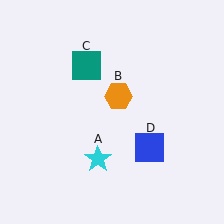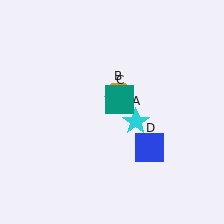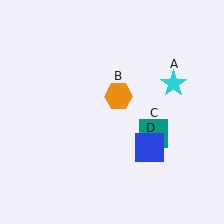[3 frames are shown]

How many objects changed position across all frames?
2 objects changed position: cyan star (object A), teal square (object C).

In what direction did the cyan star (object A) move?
The cyan star (object A) moved up and to the right.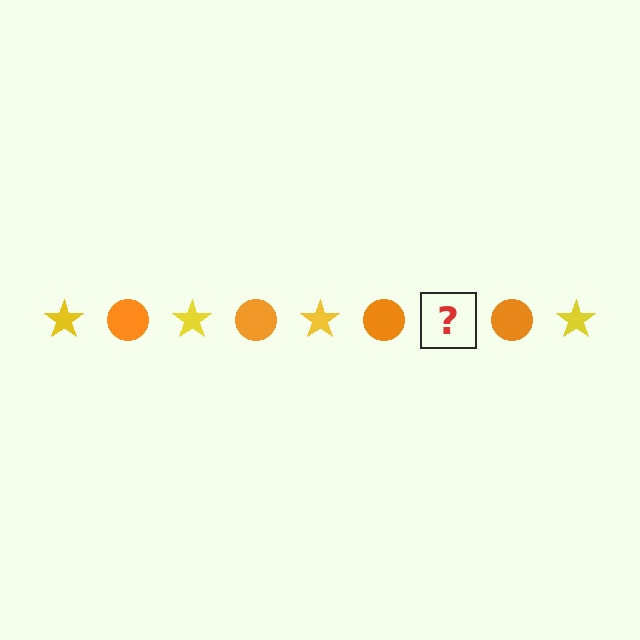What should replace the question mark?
The question mark should be replaced with a yellow star.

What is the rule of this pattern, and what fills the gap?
The rule is that the pattern alternates between yellow star and orange circle. The gap should be filled with a yellow star.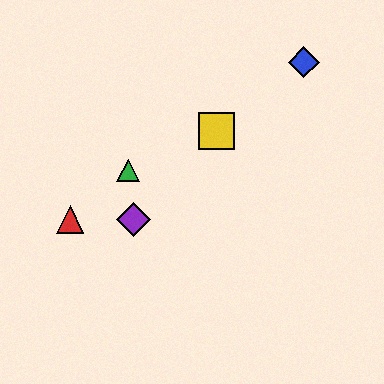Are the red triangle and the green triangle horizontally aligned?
No, the red triangle is at y≈220 and the green triangle is at y≈171.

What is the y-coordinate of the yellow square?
The yellow square is at y≈131.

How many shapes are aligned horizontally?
2 shapes (the red triangle, the purple diamond) are aligned horizontally.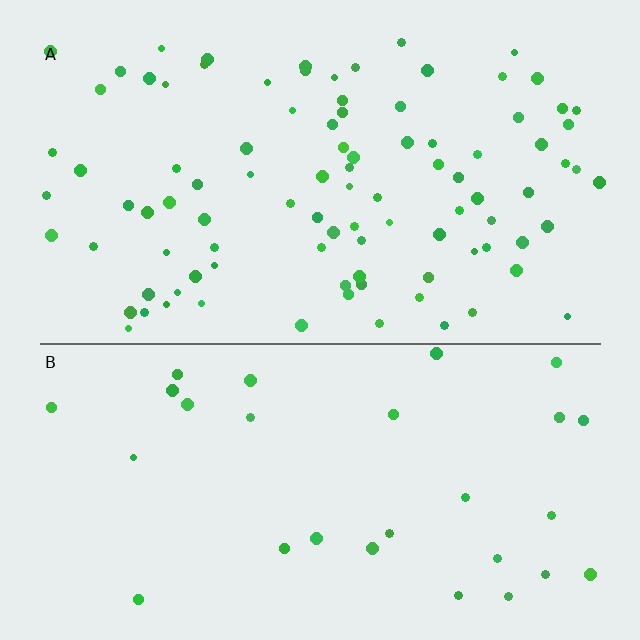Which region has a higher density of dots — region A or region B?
A (the top).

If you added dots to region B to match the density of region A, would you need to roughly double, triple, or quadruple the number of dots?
Approximately triple.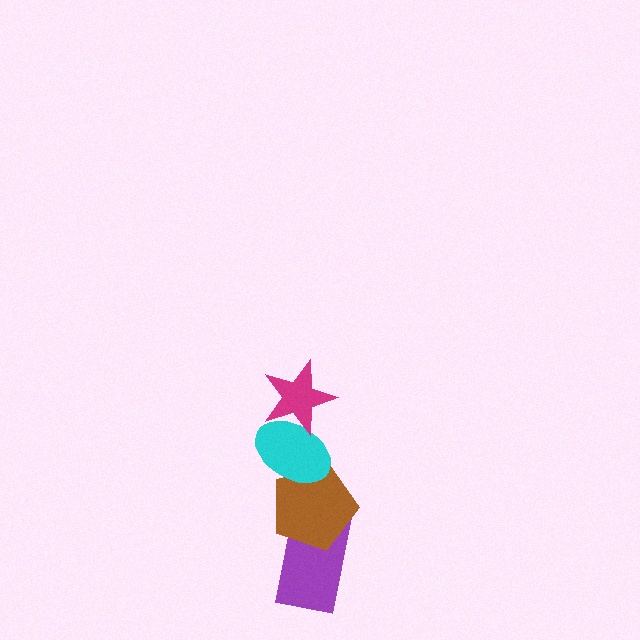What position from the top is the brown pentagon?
The brown pentagon is 3rd from the top.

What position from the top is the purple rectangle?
The purple rectangle is 4th from the top.